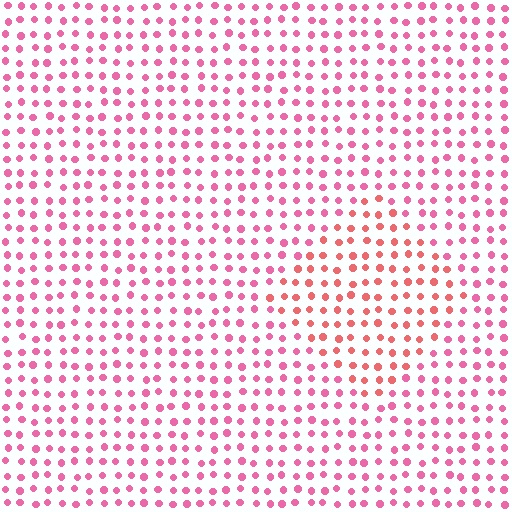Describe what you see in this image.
The image is filled with small pink elements in a uniform arrangement. A diamond-shaped region is visible where the elements are tinted to a slightly different hue, forming a subtle color boundary.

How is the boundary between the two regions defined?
The boundary is defined purely by a slight shift in hue (about 27 degrees). Spacing, size, and orientation are identical on both sides.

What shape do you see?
I see a diamond.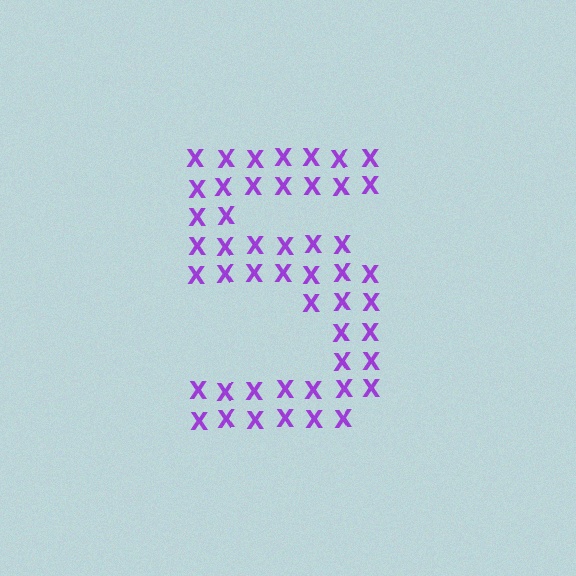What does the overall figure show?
The overall figure shows the digit 5.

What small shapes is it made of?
It is made of small letter X's.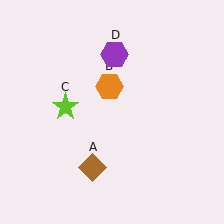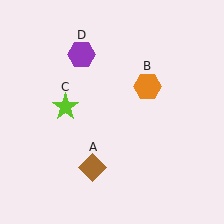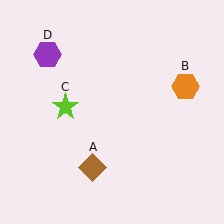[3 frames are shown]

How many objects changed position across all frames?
2 objects changed position: orange hexagon (object B), purple hexagon (object D).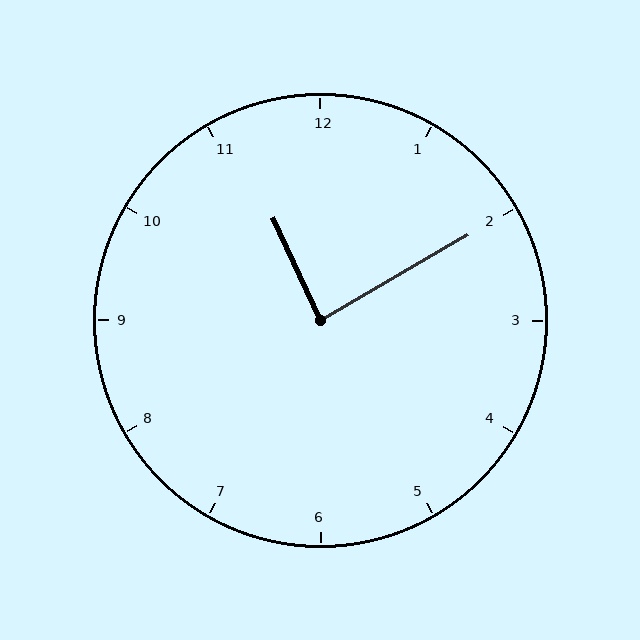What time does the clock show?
11:10.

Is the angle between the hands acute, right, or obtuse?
It is right.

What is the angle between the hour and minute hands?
Approximately 85 degrees.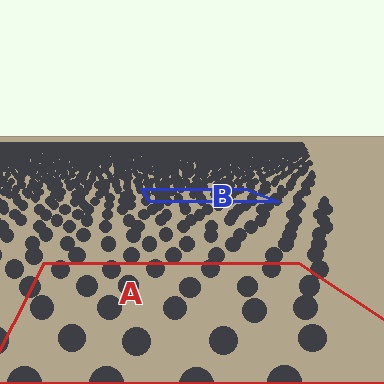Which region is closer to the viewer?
Region A is closer. The texture elements there are larger and more spread out.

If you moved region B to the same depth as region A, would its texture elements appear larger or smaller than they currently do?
They would appear larger. At a closer depth, the same texture elements are projected at a bigger on-screen size.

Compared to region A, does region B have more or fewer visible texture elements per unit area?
Region B has more texture elements per unit area — they are packed more densely because it is farther away.